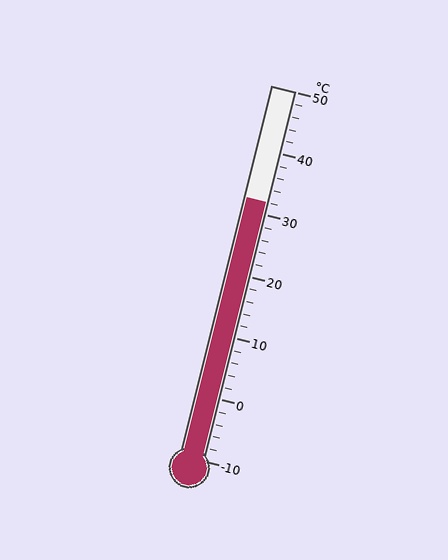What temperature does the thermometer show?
The thermometer shows approximately 32°C.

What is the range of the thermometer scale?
The thermometer scale ranges from -10°C to 50°C.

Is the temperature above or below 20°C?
The temperature is above 20°C.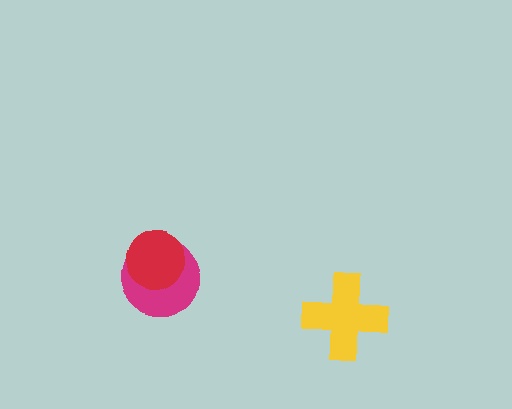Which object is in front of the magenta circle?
The red circle is in front of the magenta circle.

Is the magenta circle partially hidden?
Yes, it is partially covered by another shape.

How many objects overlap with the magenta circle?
1 object overlaps with the magenta circle.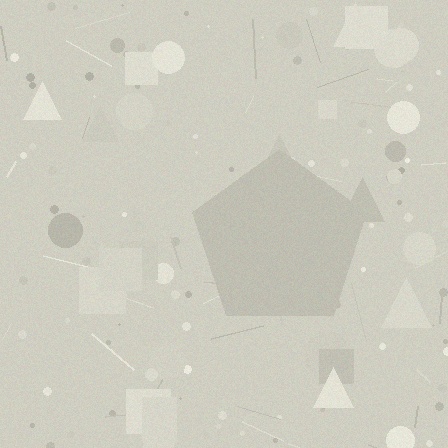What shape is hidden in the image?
A pentagon is hidden in the image.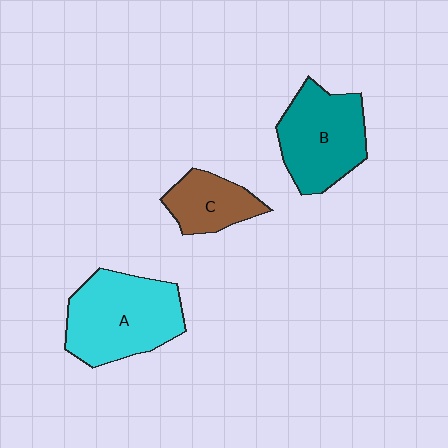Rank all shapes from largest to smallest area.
From largest to smallest: A (cyan), B (teal), C (brown).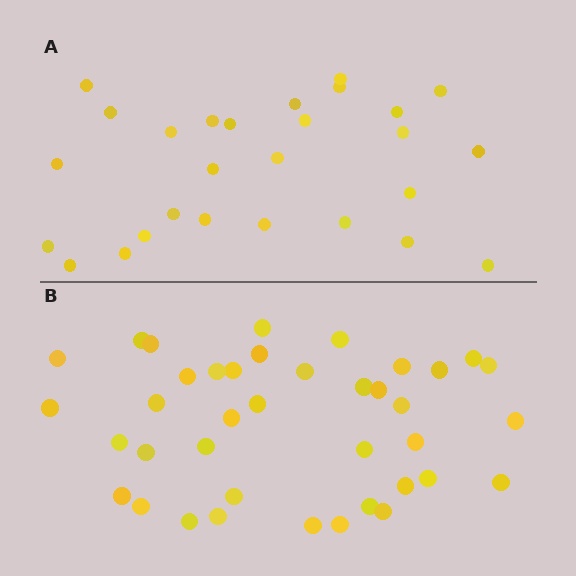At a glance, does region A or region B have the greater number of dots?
Region B (the bottom region) has more dots.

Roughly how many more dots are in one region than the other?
Region B has roughly 12 or so more dots than region A.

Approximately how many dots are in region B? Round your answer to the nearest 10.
About 40 dots. (The exact count is 39, which rounds to 40.)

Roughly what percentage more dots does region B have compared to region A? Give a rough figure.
About 45% more.